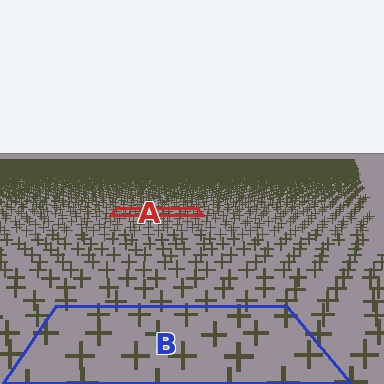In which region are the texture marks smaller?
The texture marks are smaller in region A, because it is farther away.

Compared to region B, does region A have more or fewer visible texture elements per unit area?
Region A has more texture elements per unit area — they are packed more densely because it is farther away.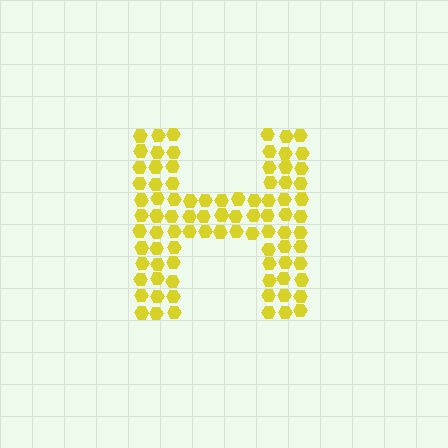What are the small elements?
The small elements are hexagons.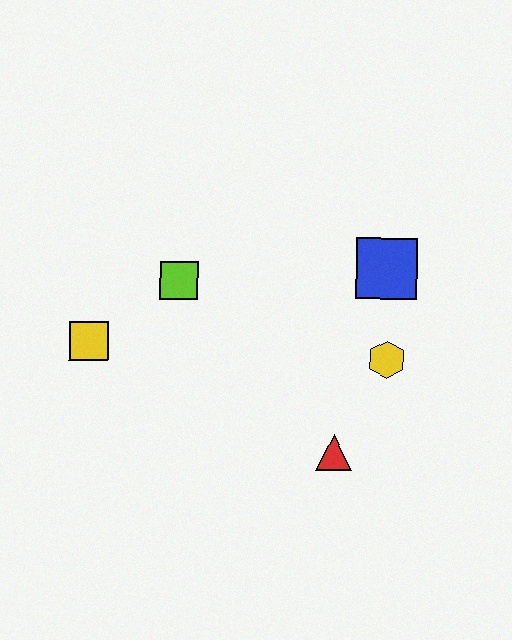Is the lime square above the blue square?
No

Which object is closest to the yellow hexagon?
The blue square is closest to the yellow hexagon.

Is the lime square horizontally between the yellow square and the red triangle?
Yes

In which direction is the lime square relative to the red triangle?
The lime square is above the red triangle.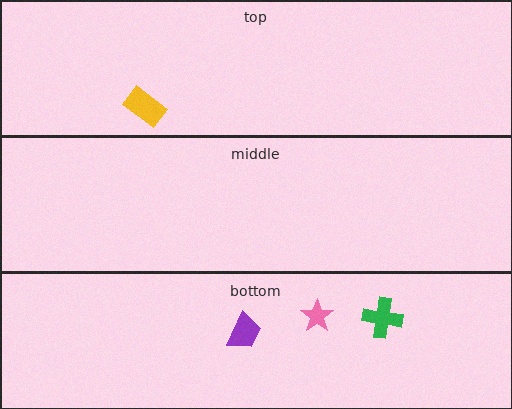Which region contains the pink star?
The bottom region.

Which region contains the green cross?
The bottom region.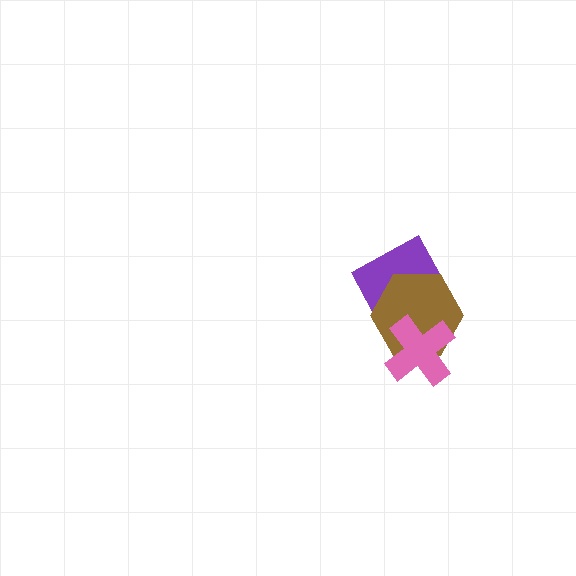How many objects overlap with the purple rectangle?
1 object overlaps with the purple rectangle.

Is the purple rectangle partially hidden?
Yes, it is partially covered by another shape.